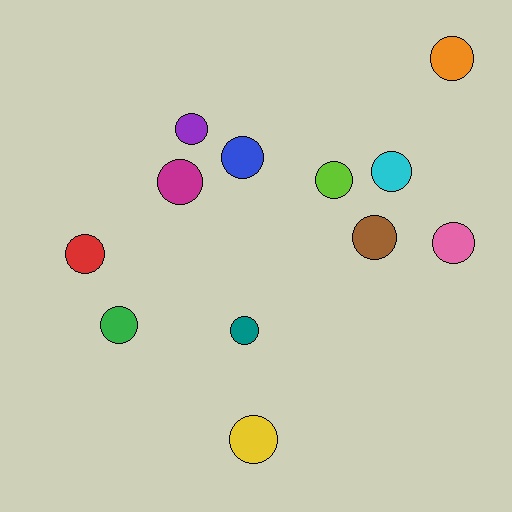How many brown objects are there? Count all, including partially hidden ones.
There is 1 brown object.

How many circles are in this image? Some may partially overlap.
There are 12 circles.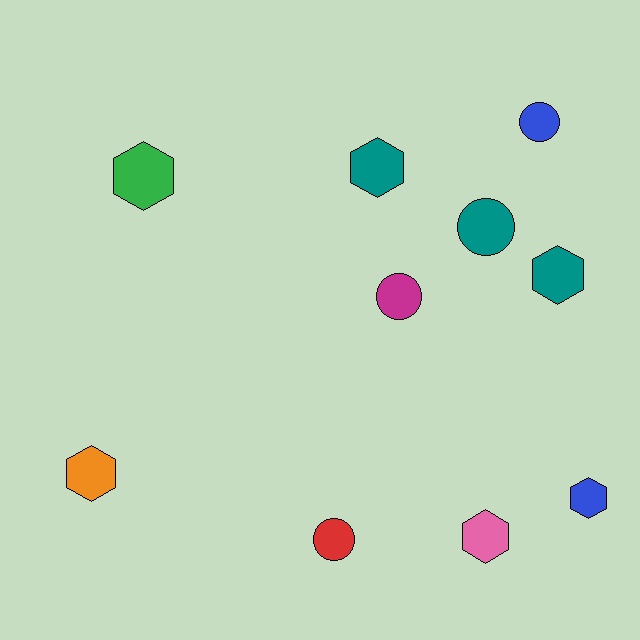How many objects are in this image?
There are 10 objects.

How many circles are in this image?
There are 4 circles.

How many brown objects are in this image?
There are no brown objects.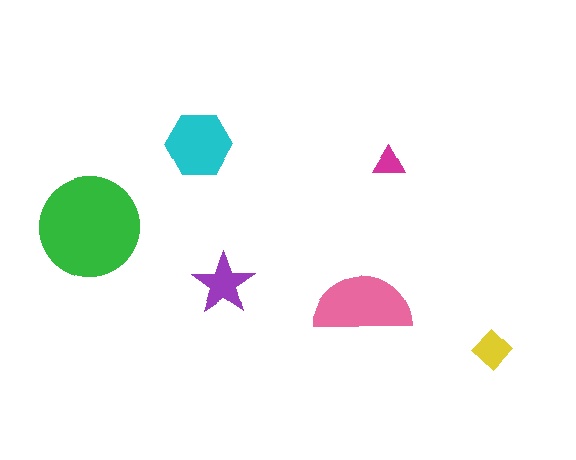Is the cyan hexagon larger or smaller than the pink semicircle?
Smaller.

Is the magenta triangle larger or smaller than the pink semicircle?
Smaller.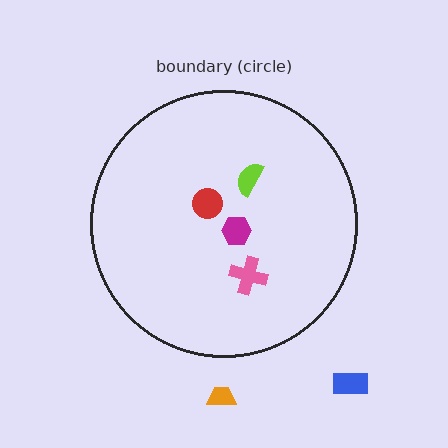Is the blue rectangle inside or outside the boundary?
Outside.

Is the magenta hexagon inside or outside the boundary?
Inside.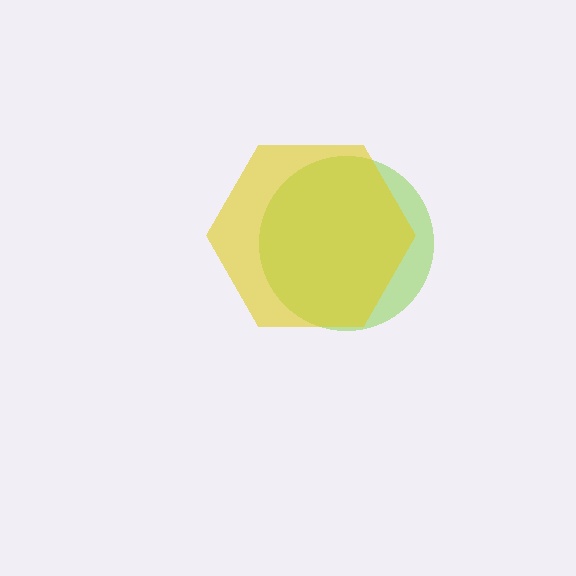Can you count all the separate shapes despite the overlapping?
Yes, there are 2 separate shapes.